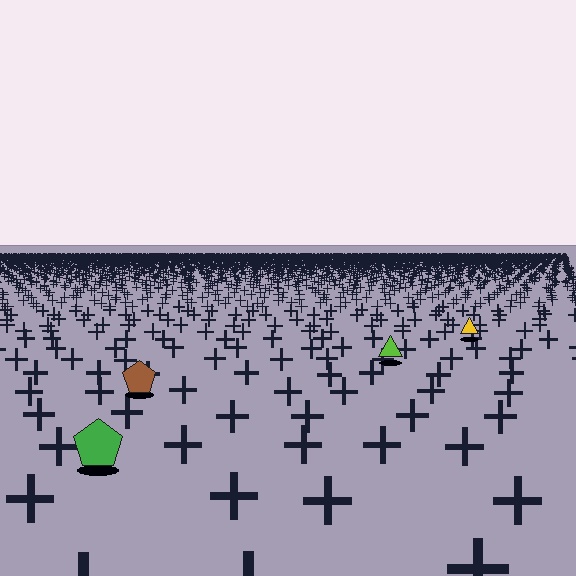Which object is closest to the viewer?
The green pentagon is closest. The texture marks near it are larger and more spread out.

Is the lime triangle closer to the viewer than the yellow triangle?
Yes. The lime triangle is closer — you can tell from the texture gradient: the ground texture is coarser near it.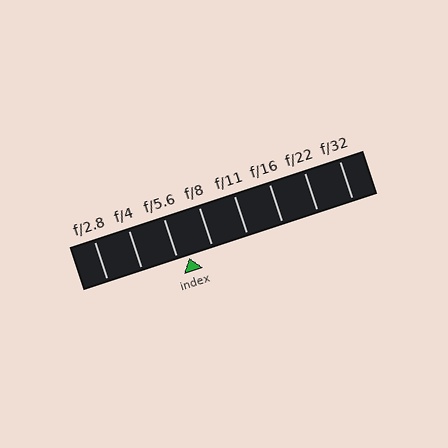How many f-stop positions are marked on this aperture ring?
There are 8 f-stop positions marked.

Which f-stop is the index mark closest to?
The index mark is closest to f/5.6.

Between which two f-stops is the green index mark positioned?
The index mark is between f/5.6 and f/8.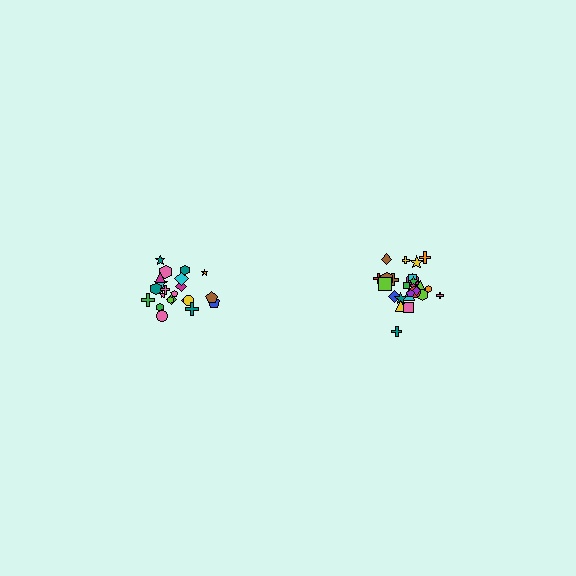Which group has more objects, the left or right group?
The right group.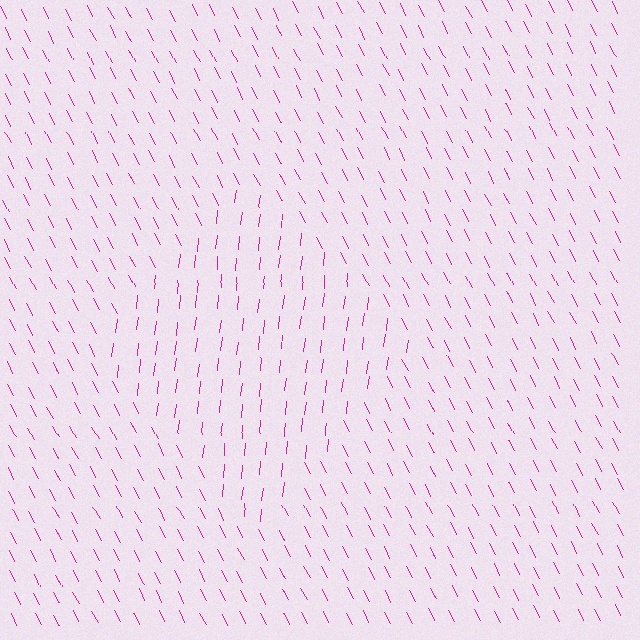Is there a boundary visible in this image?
Yes, there is a texture boundary formed by a change in line orientation.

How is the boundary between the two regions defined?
The boundary is defined purely by a change in line orientation (approximately 34 degrees difference). All lines are the same color and thickness.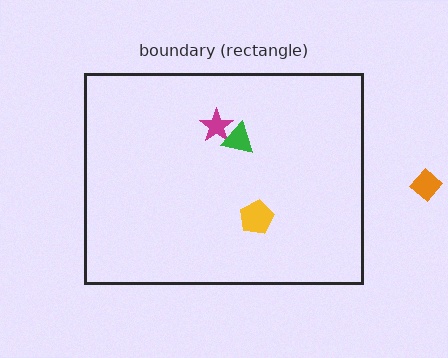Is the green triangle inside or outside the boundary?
Inside.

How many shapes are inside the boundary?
3 inside, 1 outside.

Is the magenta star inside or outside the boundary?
Inside.